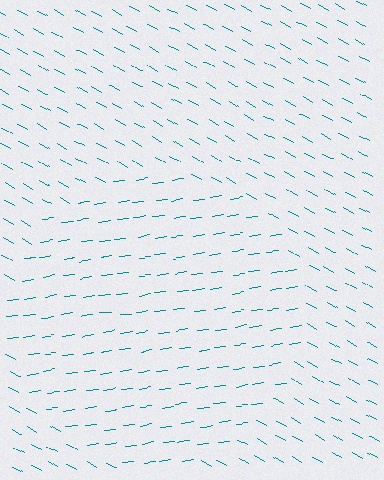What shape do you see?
I see a circle.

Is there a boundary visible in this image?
Yes, there is a texture boundary formed by a change in line orientation.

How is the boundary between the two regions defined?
The boundary is defined purely by a change in line orientation (approximately 37 degrees difference). All lines are the same color and thickness.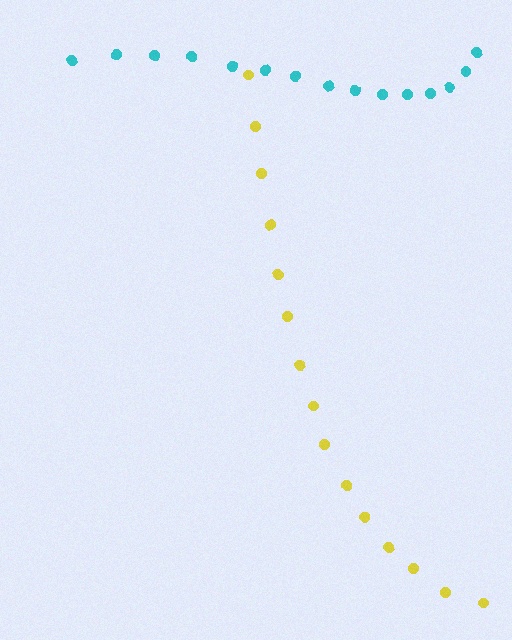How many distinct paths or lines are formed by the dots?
There are 2 distinct paths.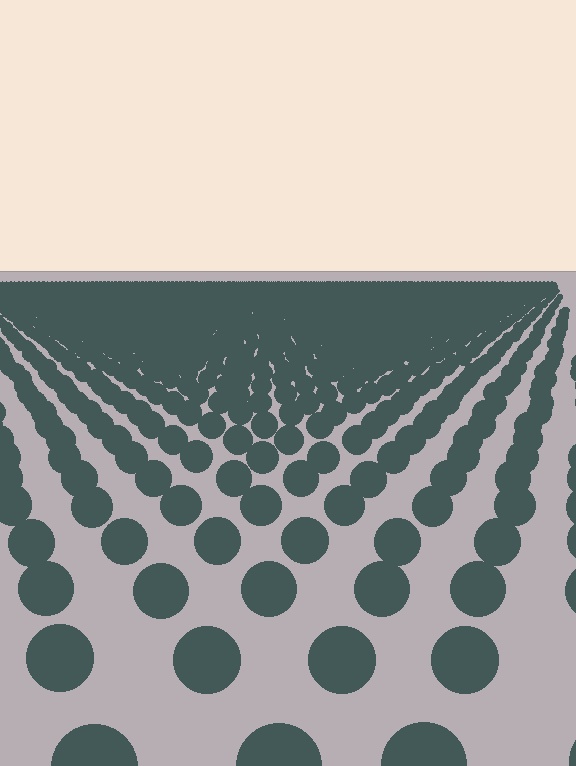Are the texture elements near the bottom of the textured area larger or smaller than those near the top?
Larger. Near the bottom, elements are closer to the viewer and appear at a bigger on-screen size.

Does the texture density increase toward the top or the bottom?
Density increases toward the top.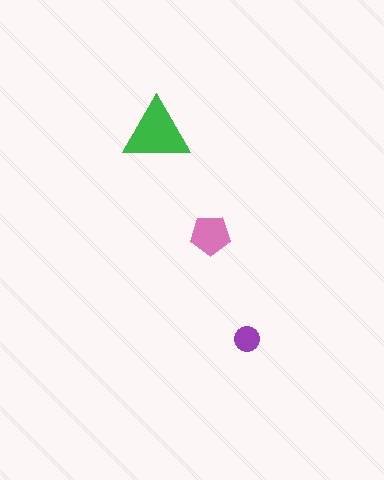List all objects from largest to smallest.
The green triangle, the pink pentagon, the purple circle.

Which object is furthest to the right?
The purple circle is rightmost.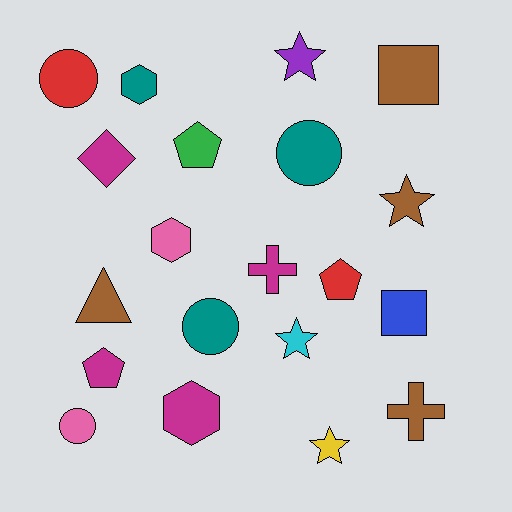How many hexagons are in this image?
There are 3 hexagons.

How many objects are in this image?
There are 20 objects.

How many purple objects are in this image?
There is 1 purple object.